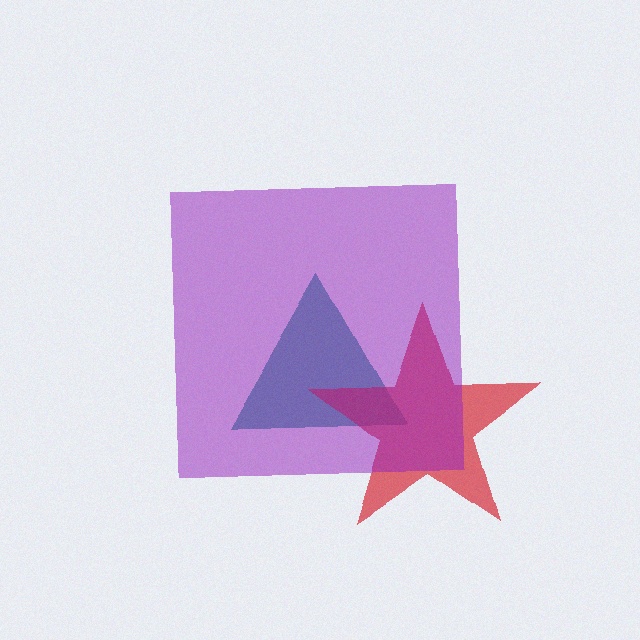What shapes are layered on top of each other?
The layered shapes are: a teal triangle, a red star, a purple square.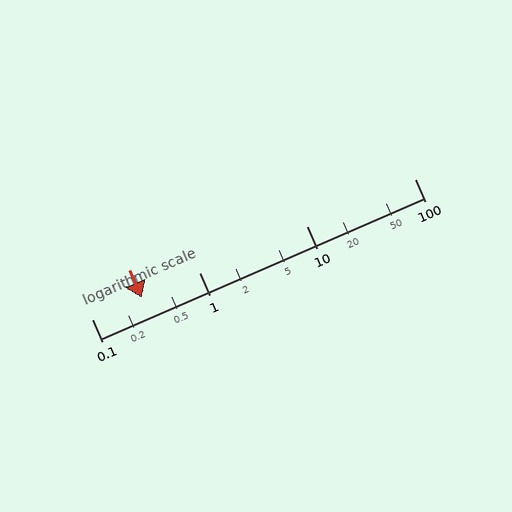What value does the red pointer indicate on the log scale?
The pointer indicates approximately 0.29.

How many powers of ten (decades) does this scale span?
The scale spans 3 decades, from 0.1 to 100.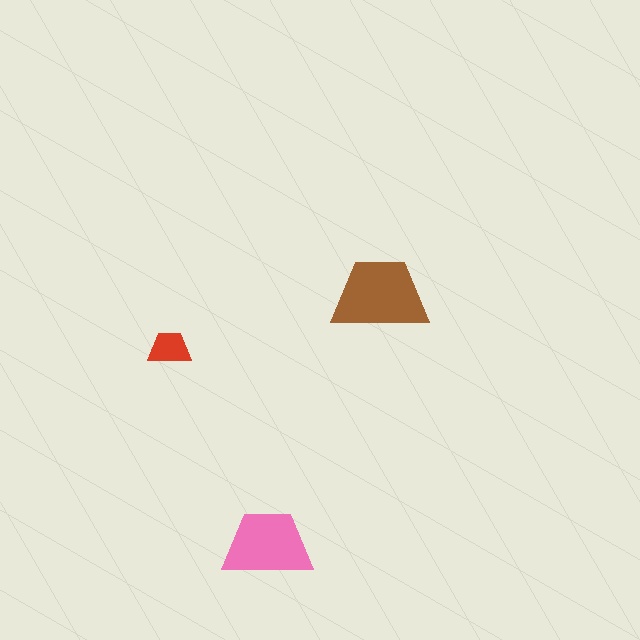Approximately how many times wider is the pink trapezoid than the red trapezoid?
About 2 times wider.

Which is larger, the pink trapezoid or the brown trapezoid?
The brown one.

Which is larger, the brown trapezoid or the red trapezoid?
The brown one.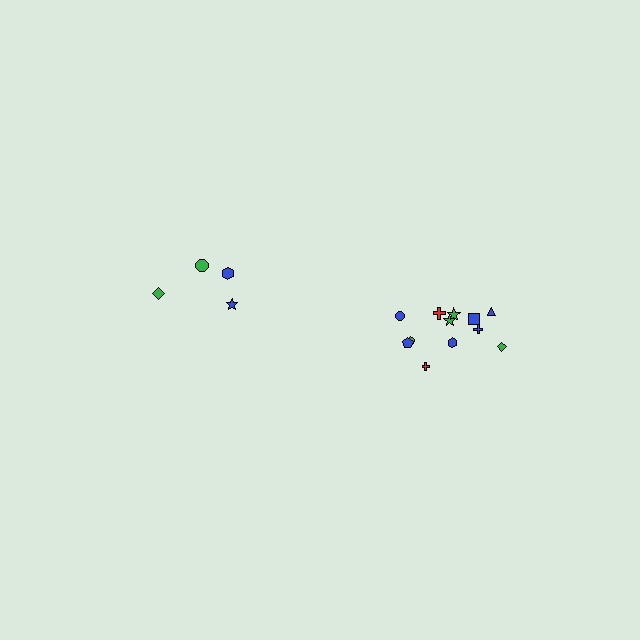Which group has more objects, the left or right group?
The right group.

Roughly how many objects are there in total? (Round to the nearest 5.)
Roughly 15 objects in total.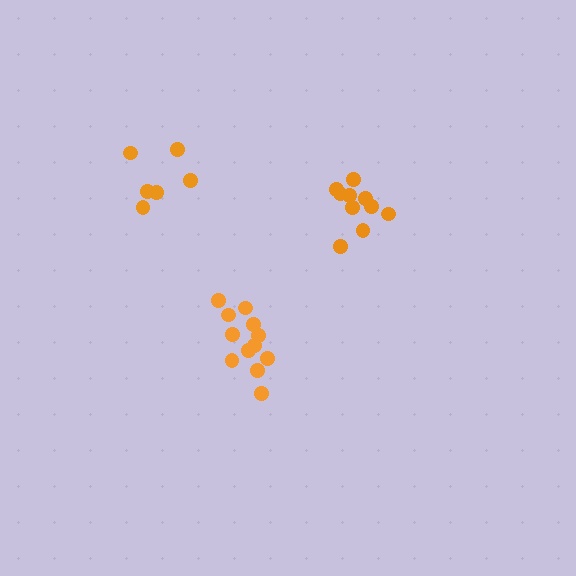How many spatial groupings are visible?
There are 3 spatial groupings.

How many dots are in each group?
Group 1: 10 dots, Group 2: 6 dots, Group 3: 12 dots (28 total).